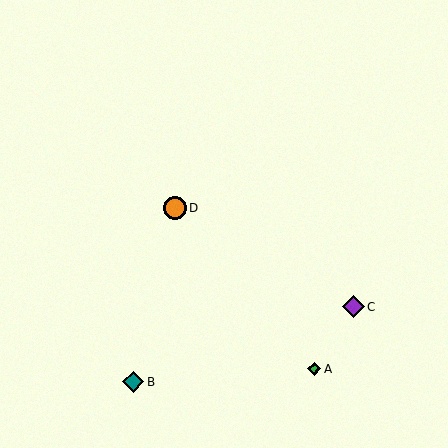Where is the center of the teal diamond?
The center of the teal diamond is at (133, 382).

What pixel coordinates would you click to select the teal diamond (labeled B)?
Click at (133, 382) to select the teal diamond B.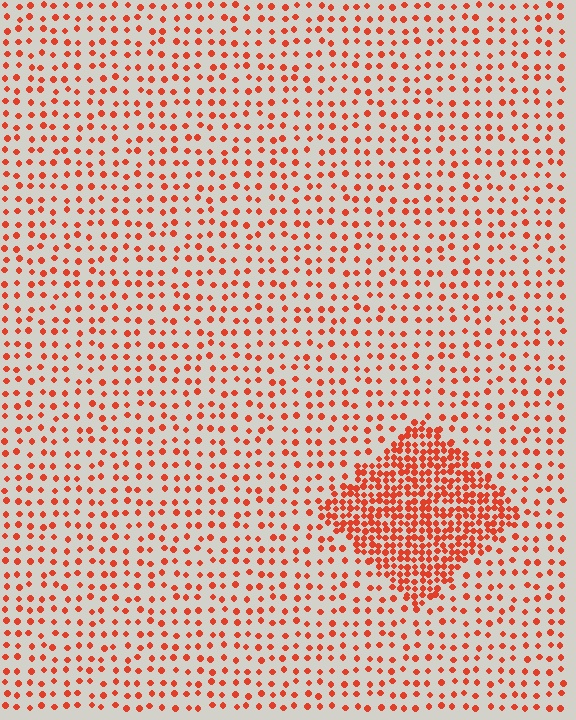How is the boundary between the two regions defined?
The boundary is defined by a change in element density (approximately 2.8x ratio). All elements are the same color, size, and shape.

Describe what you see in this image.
The image contains small red elements arranged at two different densities. A diamond-shaped region is visible where the elements are more densely packed than the surrounding area.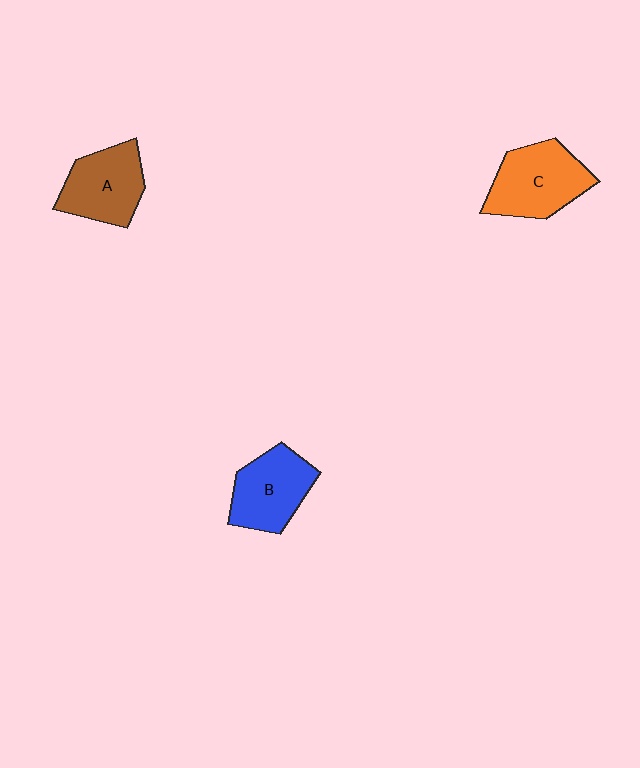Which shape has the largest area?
Shape C (orange).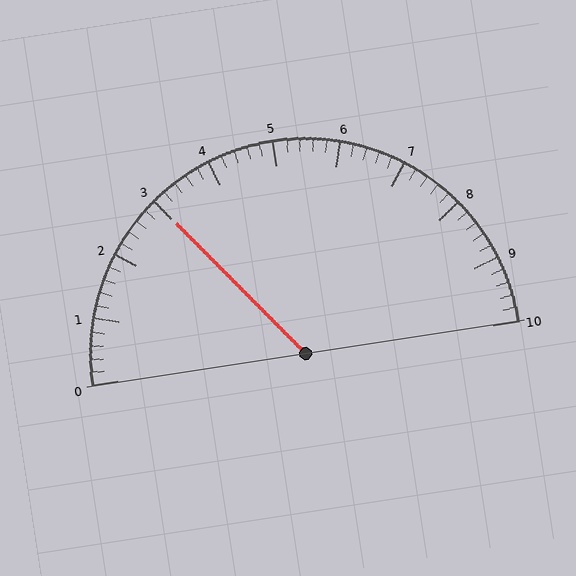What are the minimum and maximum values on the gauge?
The gauge ranges from 0 to 10.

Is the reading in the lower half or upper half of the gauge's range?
The reading is in the lower half of the range (0 to 10).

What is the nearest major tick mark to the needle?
The nearest major tick mark is 3.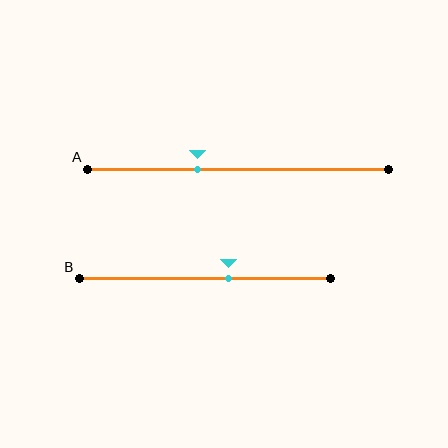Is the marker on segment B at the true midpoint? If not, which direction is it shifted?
No, the marker on segment B is shifted to the right by about 9% of the segment length.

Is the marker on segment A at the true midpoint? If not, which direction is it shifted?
No, the marker on segment A is shifted to the left by about 13% of the segment length.